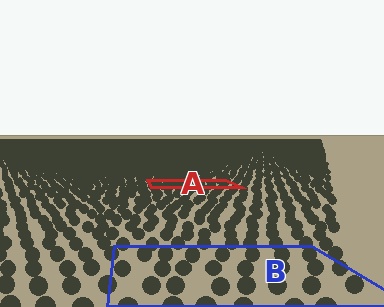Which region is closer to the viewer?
Region B is closer. The texture elements there are larger and more spread out.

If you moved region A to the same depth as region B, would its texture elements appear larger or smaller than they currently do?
They would appear larger. At a closer depth, the same texture elements are projected at a bigger on-screen size.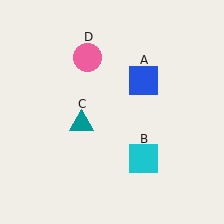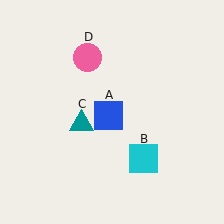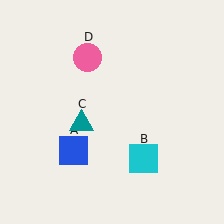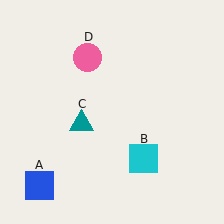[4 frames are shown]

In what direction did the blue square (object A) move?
The blue square (object A) moved down and to the left.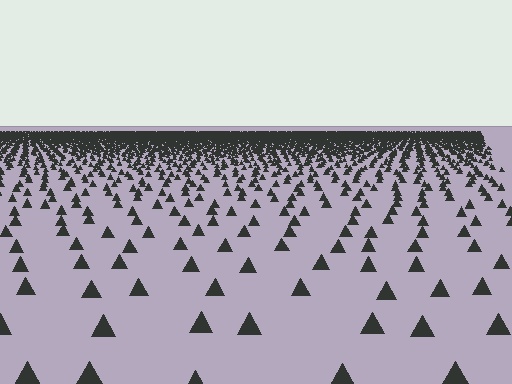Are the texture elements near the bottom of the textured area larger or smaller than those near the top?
Larger. Near the bottom, elements are closer to the viewer and appear at a bigger on-screen size.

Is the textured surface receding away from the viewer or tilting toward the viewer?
The surface is receding away from the viewer. Texture elements get smaller and denser toward the top.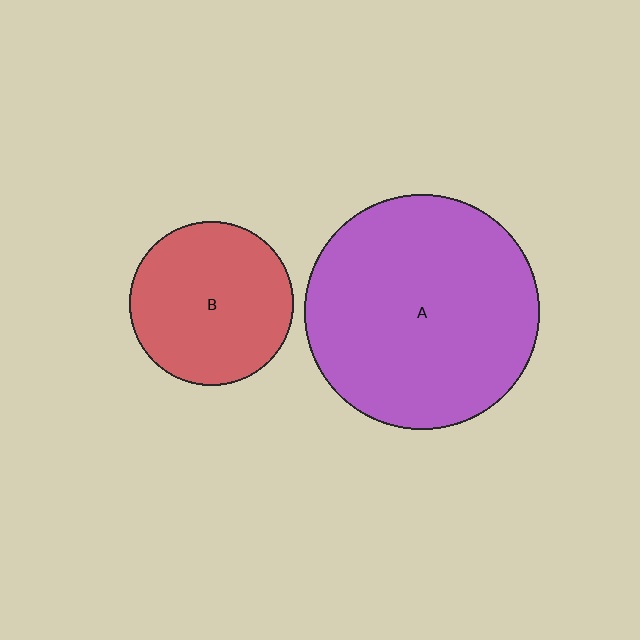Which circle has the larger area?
Circle A (purple).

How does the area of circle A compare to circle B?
Approximately 2.1 times.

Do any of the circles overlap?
No, none of the circles overlap.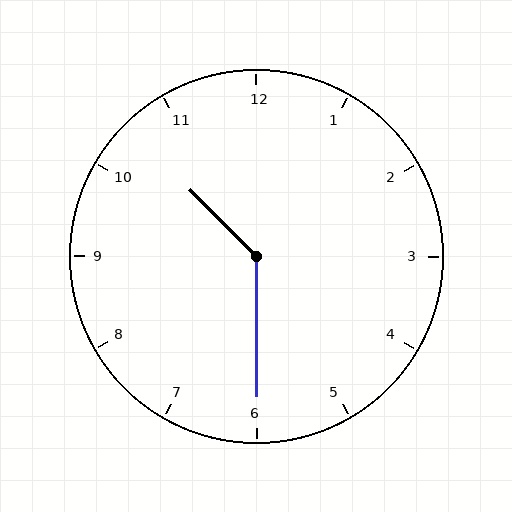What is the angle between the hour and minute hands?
Approximately 135 degrees.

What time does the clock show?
10:30.